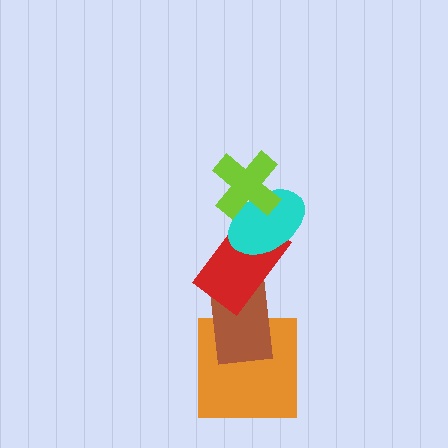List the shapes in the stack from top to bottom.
From top to bottom: the lime cross, the cyan ellipse, the red rectangle, the brown rectangle, the orange square.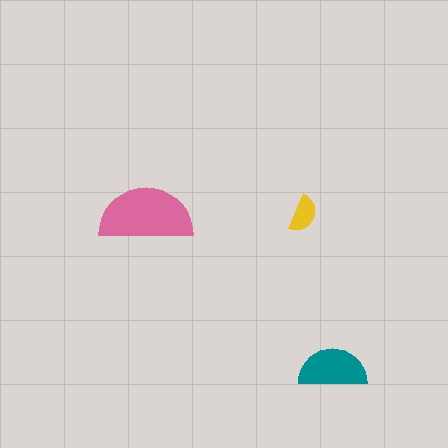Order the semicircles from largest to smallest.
the pink one, the teal one, the yellow one.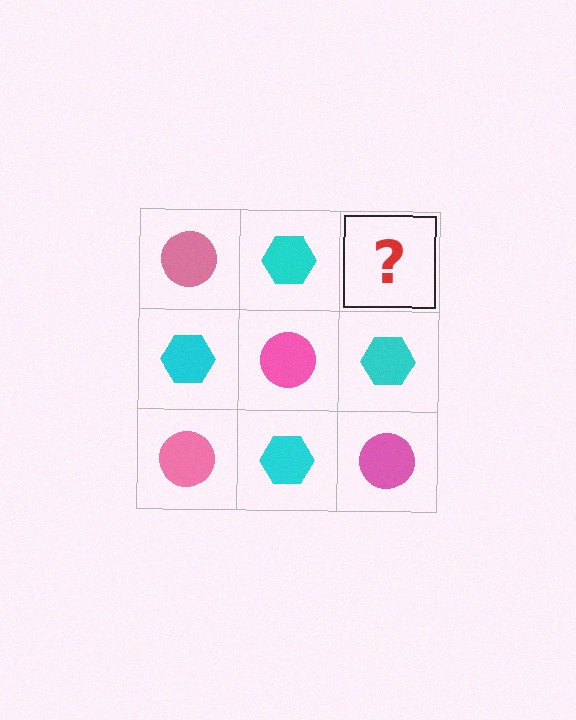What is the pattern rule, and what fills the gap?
The rule is that it alternates pink circle and cyan hexagon in a checkerboard pattern. The gap should be filled with a pink circle.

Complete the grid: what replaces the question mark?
The question mark should be replaced with a pink circle.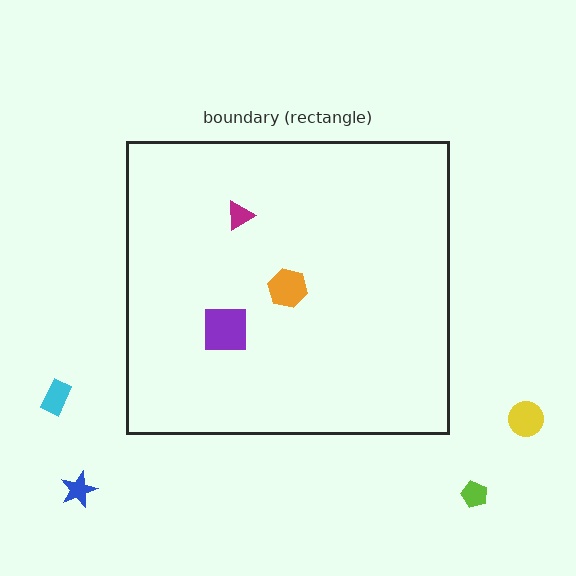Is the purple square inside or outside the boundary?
Inside.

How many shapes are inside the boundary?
3 inside, 4 outside.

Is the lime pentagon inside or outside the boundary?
Outside.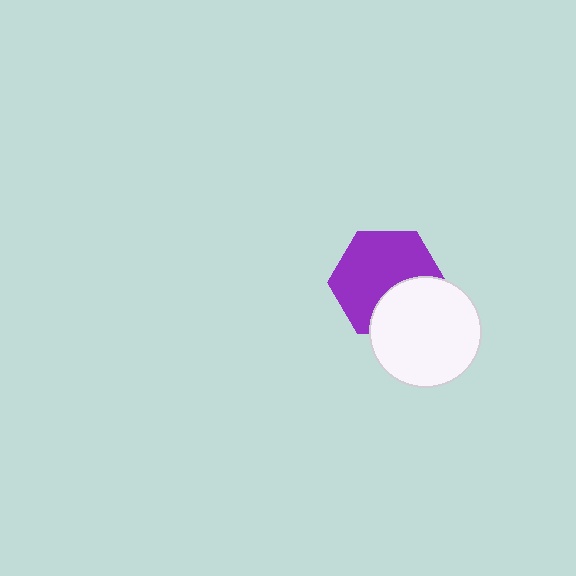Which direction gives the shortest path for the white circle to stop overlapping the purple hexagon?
Moving down gives the shortest separation.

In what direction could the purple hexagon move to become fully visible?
The purple hexagon could move up. That would shift it out from behind the white circle entirely.